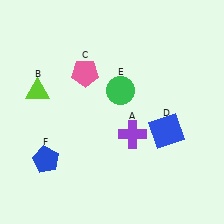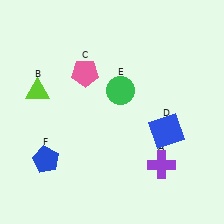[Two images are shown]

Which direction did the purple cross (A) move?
The purple cross (A) moved down.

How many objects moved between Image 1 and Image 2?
1 object moved between the two images.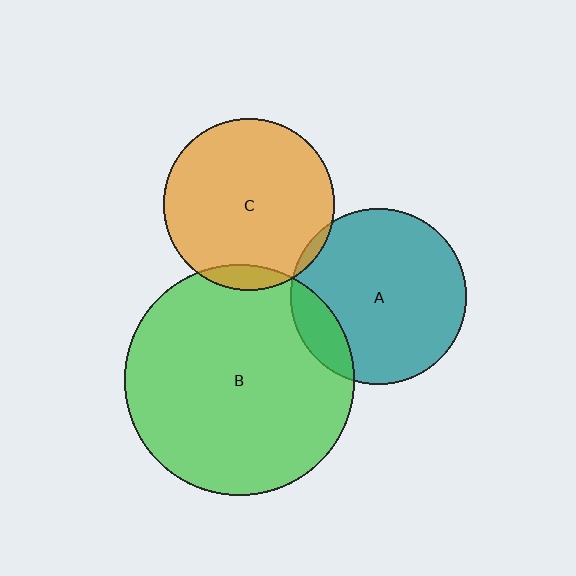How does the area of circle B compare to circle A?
Approximately 1.7 times.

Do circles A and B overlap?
Yes.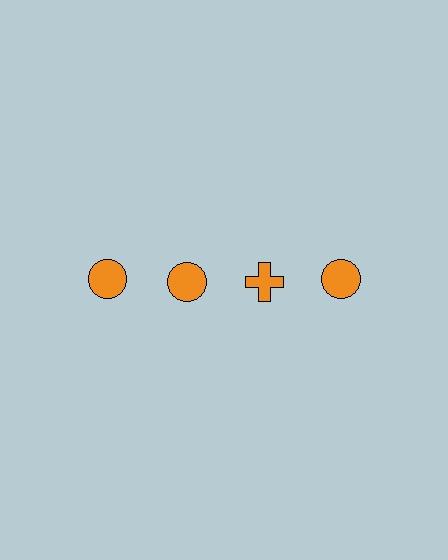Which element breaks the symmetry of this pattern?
The orange cross in the top row, center column breaks the symmetry. All other shapes are orange circles.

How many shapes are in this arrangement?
There are 4 shapes arranged in a grid pattern.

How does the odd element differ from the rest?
It has a different shape: cross instead of circle.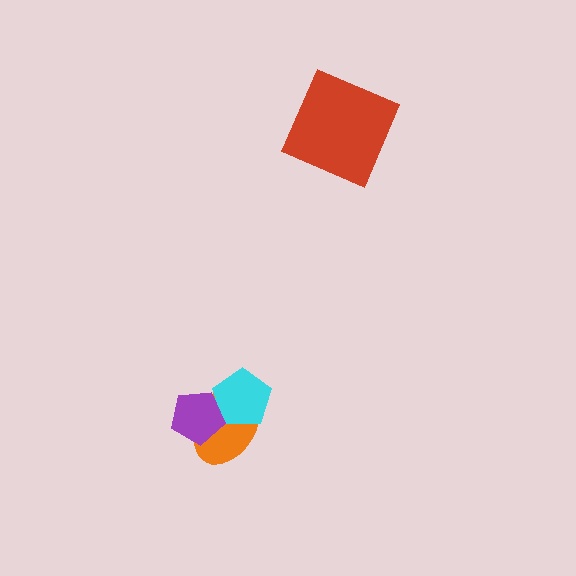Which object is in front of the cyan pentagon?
The purple pentagon is in front of the cyan pentagon.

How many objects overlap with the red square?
0 objects overlap with the red square.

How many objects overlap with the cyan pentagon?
2 objects overlap with the cyan pentagon.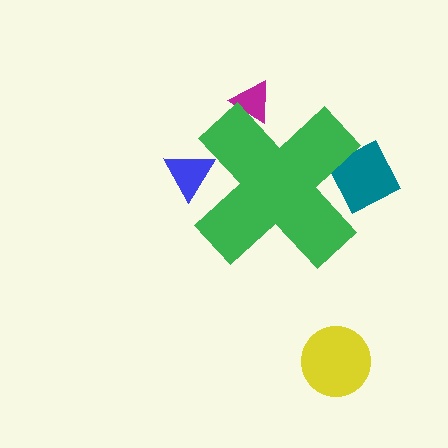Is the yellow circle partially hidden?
No, the yellow circle is fully visible.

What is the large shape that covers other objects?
A green cross.